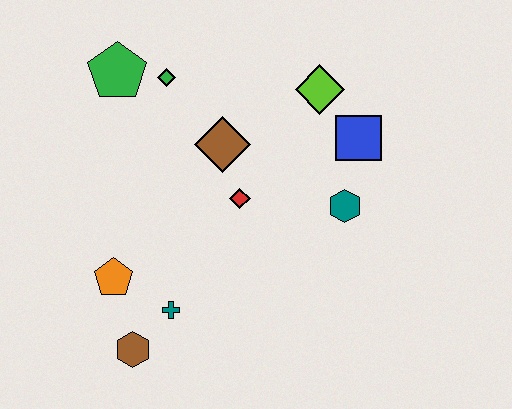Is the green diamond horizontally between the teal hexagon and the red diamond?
No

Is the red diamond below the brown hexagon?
No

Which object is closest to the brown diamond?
The red diamond is closest to the brown diamond.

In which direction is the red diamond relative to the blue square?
The red diamond is to the left of the blue square.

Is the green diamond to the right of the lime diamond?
No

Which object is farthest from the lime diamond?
The brown hexagon is farthest from the lime diamond.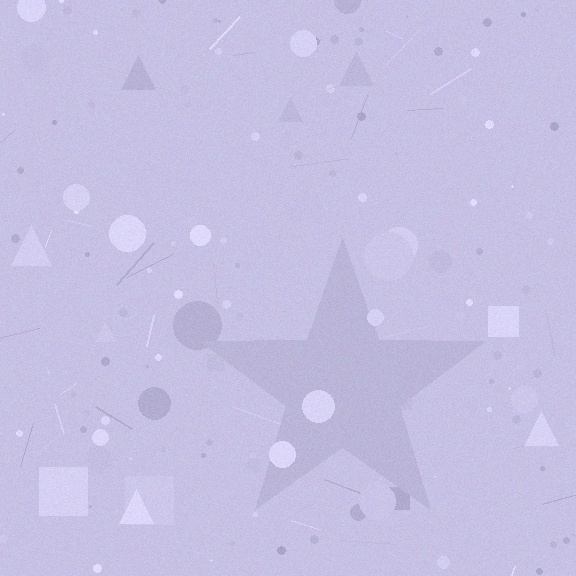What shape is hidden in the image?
A star is hidden in the image.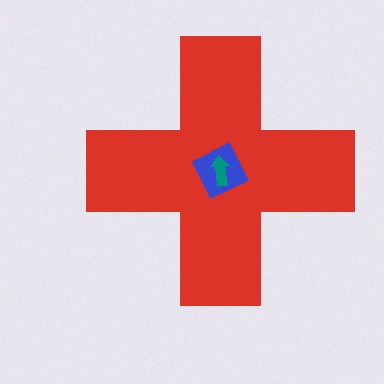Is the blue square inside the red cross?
Yes.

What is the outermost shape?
The red cross.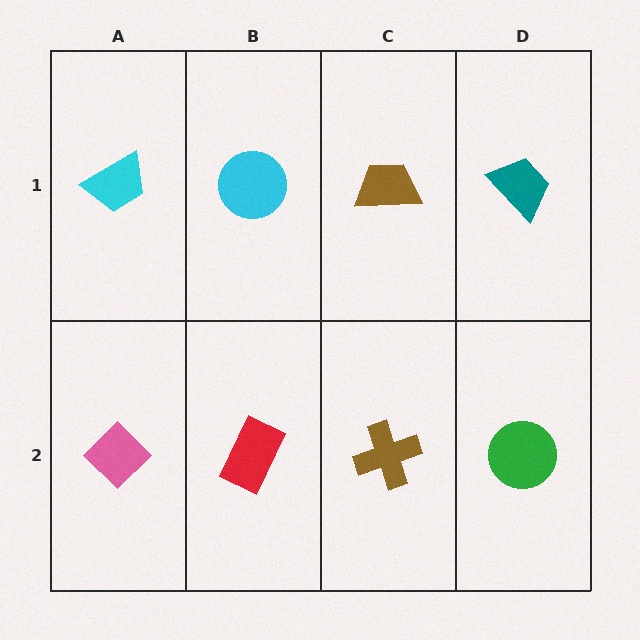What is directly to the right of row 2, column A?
A red rectangle.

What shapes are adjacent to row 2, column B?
A cyan circle (row 1, column B), a pink diamond (row 2, column A), a brown cross (row 2, column C).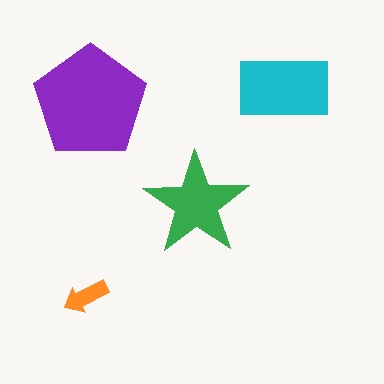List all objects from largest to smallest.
The purple pentagon, the cyan rectangle, the green star, the orange arrow.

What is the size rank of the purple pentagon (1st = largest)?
1st.